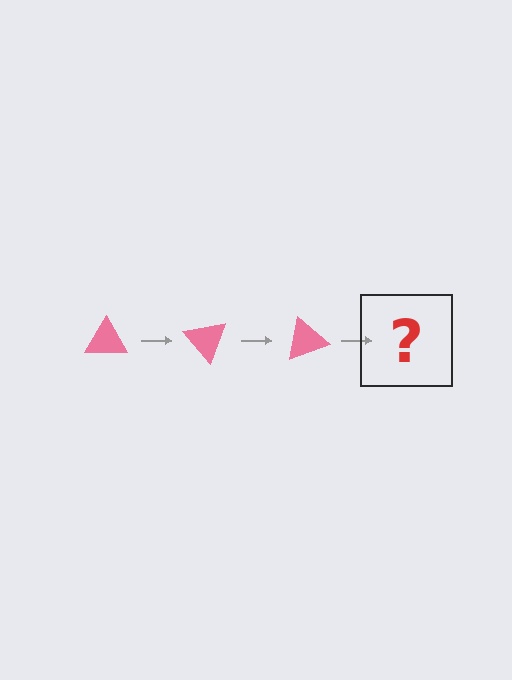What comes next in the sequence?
The next element should be a pink triangle rotated 150 degrees.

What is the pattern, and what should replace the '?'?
The pattern is that the triangle rotates 50 degrees each step. The '?' should be a pink triangle rotated 150 degrees.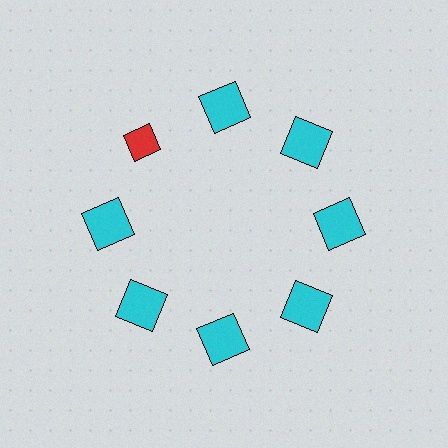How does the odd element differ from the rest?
It differs in both color (red instead of cyan) and shape (diamond instead of square).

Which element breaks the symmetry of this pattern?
The red diamond at roughly the 10 o'clock position breaks the symmetry. All other shapes are cyan squares.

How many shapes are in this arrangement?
There are 8 shapes arranged in a ring pattern.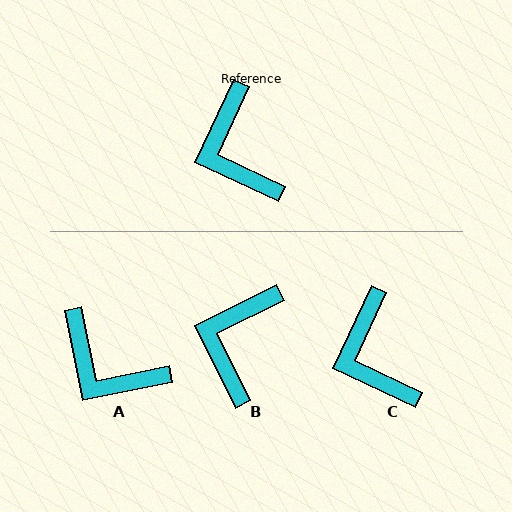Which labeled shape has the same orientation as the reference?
C.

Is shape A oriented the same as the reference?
No, it is off by about 36 degrees.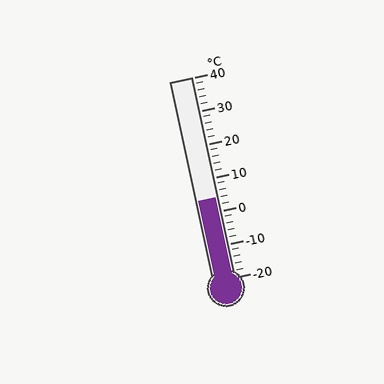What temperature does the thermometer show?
The thermometer shows approximately 4°C.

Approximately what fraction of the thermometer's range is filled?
The thermometer is filled to approximately 40% of its range.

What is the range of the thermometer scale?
The thermometer scale ranges from -20°C to 40°C.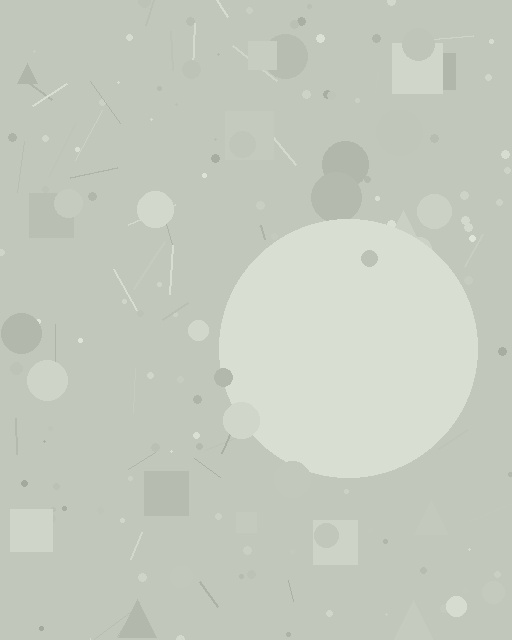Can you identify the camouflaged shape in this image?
The camouflaged shape is a circle.